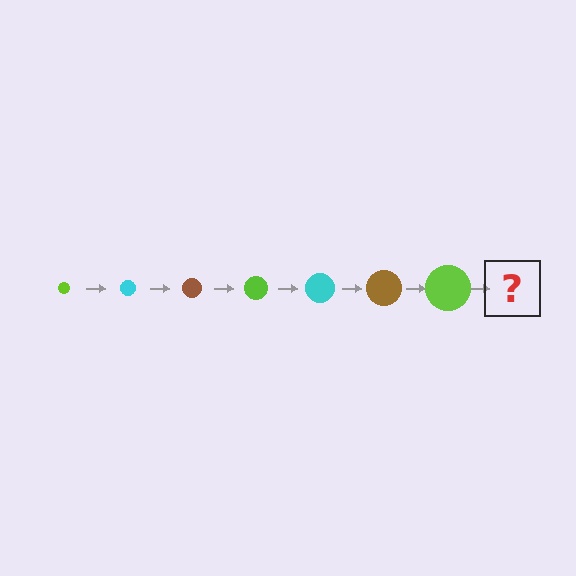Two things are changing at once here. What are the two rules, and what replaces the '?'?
The two rules are that the circle grows larger each step and the color cycles through lime, cyan, and brown. The '?' should be a cyan circle, larger than the previous one.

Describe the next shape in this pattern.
It should be a cyan circle, larger than the previous one.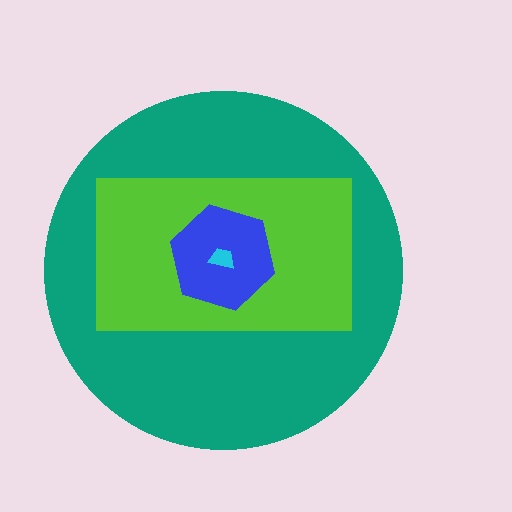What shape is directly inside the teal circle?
The lime rectangle.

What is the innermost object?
The cyan trapezoid.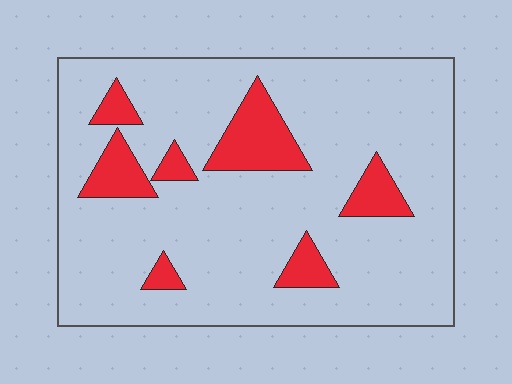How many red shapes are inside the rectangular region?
7.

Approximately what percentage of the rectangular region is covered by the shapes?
Approximately 15%.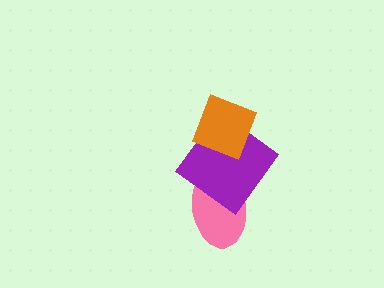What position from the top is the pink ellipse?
The pink ellipse is 3rd from the top.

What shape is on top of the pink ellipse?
The purple diamond is on top of the pink ellipse.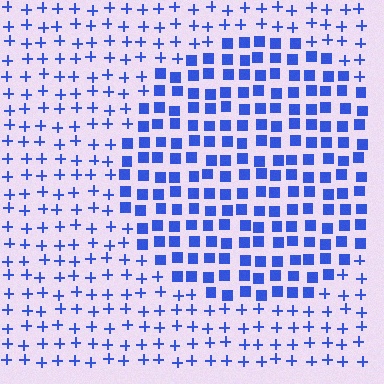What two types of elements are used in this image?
The image uses squares inside the circle region and plus signs outside it.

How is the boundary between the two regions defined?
The boundary is defined by a change in element shape: squares inside vs. plus signs outside. All elements share the same color and spacing.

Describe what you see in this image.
The image is filled with small blue elements arranged in a uniform grid. A circle-shaped region contains squares, while the surrounding area contains plus signs. The boundary is defined purely by the change in element shape.